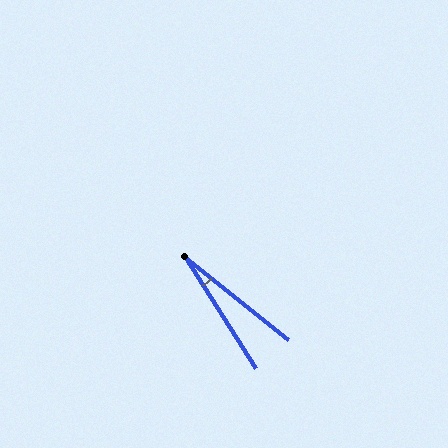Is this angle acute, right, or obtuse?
It is acute.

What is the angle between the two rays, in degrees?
Approximately 19 degrees.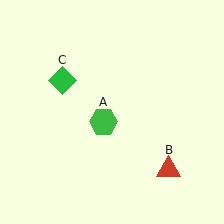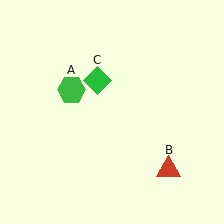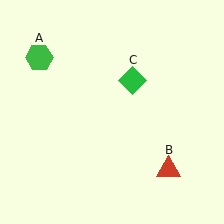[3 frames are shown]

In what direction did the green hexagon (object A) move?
The green hexagon (object A) moved up and to the left.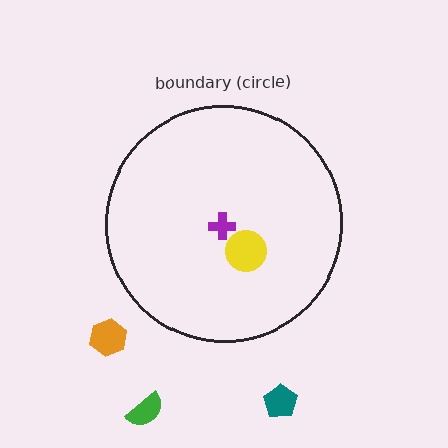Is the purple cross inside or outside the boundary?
Inside.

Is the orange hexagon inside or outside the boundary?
Outside.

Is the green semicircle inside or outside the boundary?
Outside.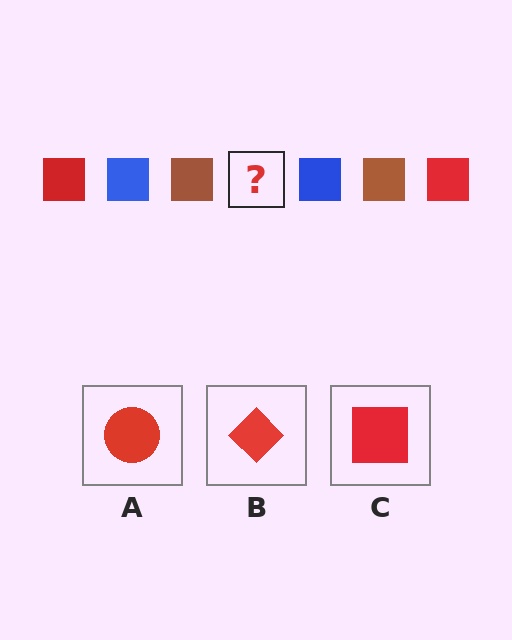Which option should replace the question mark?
Option C.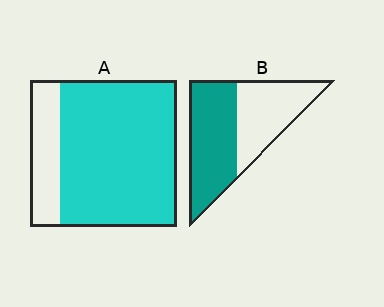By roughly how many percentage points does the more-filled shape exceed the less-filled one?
By roughly 25 percentage points (A over B).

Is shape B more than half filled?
Yes.